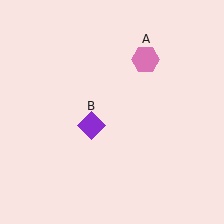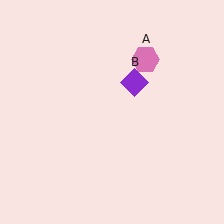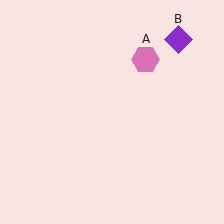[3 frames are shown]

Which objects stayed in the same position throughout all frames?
Pink hexagon (object A) remained stationary.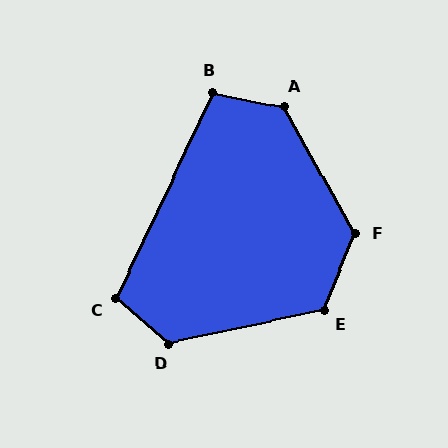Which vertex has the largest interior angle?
A, at approximately 130 degrees.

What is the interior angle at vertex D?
Approximately 128 degrees (obtuse).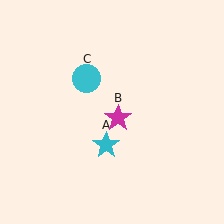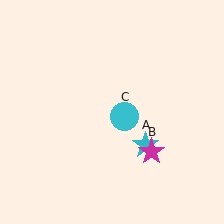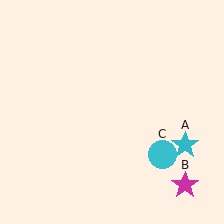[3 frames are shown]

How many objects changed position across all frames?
3 objects changed position: cyan star (object A), magenta star (object B), cyan circle (object C).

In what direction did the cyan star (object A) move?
The cyan star (object A) moved right.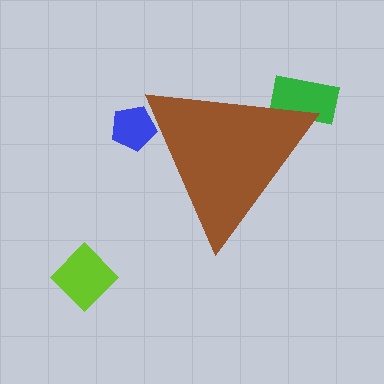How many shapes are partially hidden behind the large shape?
2 shapes are partially hidden.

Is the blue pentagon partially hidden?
Yes, the blue pentagon is partially hidden behind the brown triangle.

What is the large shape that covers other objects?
A brown triangle.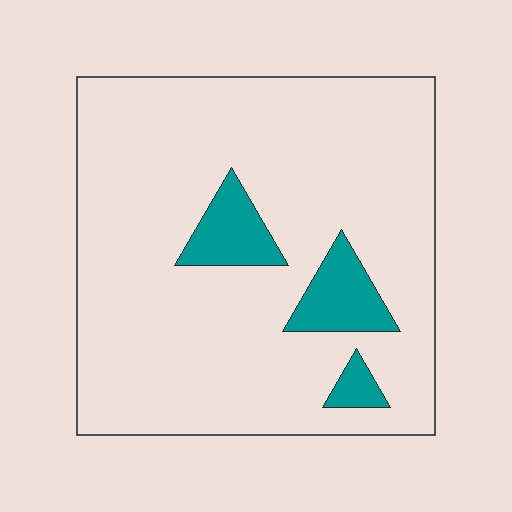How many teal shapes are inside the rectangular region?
3.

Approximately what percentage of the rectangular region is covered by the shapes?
Approximately 10%.